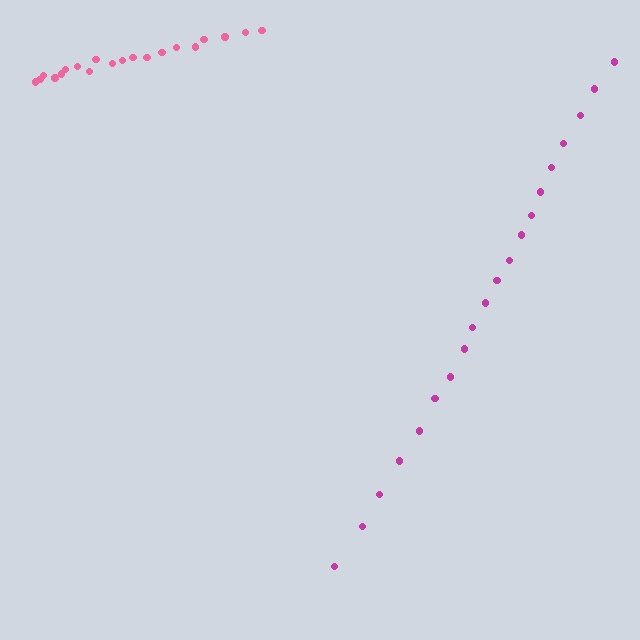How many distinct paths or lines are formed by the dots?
There are 2 distinct paths.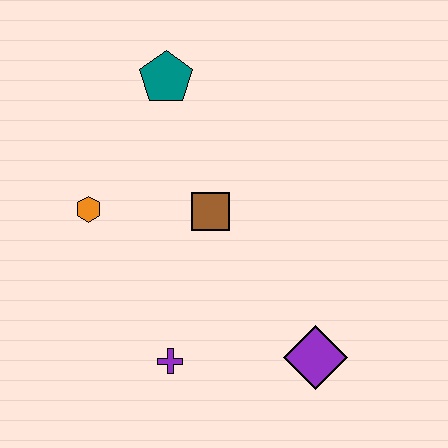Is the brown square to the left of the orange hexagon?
No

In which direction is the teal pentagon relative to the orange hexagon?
The teal pentagon is above the orange hexagon.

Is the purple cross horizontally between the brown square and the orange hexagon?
Yes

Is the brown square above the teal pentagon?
No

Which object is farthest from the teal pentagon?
The purple diamond is farthest from the teal pentagon.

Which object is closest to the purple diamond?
The purple cross is closest to the purple diamond.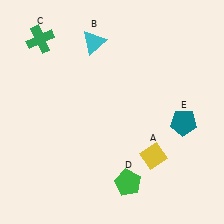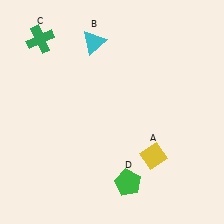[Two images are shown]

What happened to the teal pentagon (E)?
The teal pentagon (E) was removed in Image 2. It was in the bottom-right area of Image 1.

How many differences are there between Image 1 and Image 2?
There is 1 difference between the two images.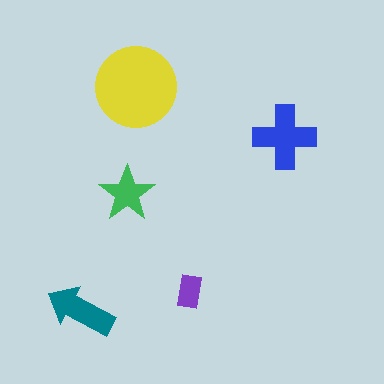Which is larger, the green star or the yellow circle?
The yellow circle.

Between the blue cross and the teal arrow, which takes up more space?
The blue cross.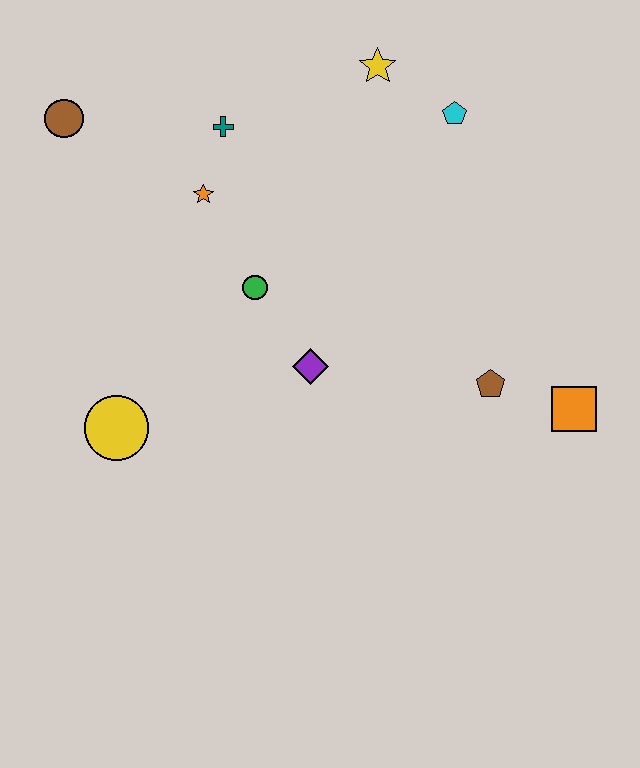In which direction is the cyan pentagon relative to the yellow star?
The cyan pentagon is to the right of the yellow star.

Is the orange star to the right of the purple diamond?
No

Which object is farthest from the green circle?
The orange square is farthest from the green circle.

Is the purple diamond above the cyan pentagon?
No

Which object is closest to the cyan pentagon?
The yellow star is closest to the cyan pentagon.